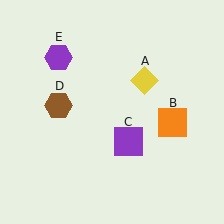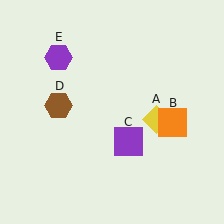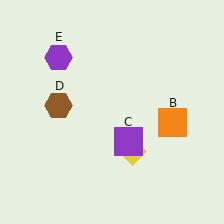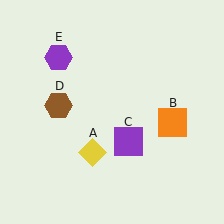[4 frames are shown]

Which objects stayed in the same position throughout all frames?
Orange square (object B) and purple square (object C) and brown hexagon (object D) and purple hexagon (object E) remained stationary.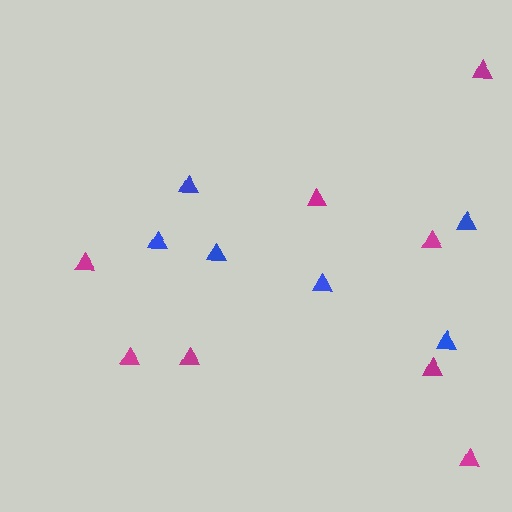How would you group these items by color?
There are 2 groups: one group of magenta triangles (8) and one group of blue triangles (6).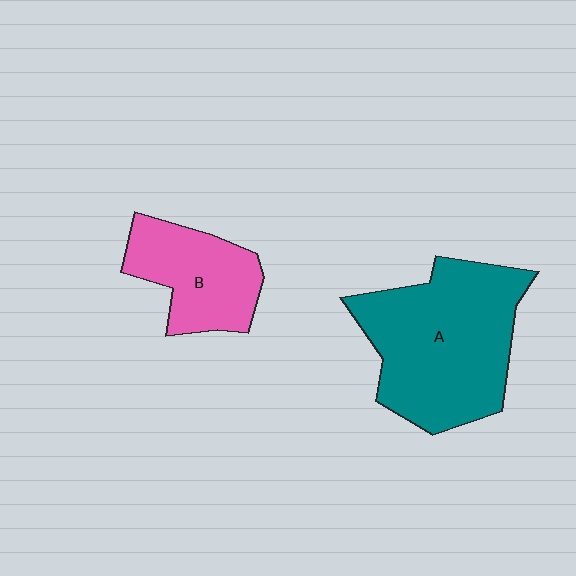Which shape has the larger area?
Shape A (teal).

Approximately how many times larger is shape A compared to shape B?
Approximately 1.9 times.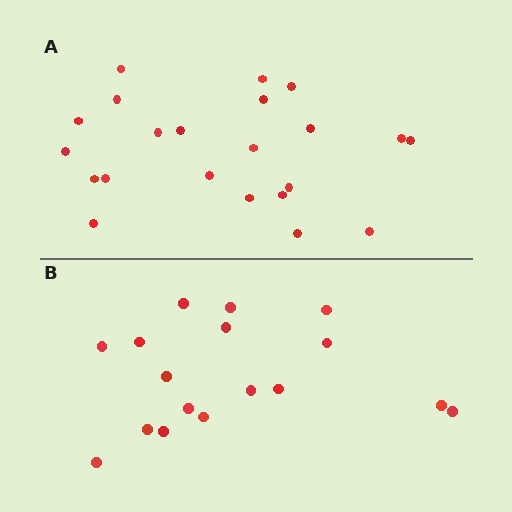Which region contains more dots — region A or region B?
Region A (the top region) has more dots.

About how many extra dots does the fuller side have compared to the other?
Region A has about 5 more dots than region B.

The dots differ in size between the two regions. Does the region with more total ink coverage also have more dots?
No. Region B has more total ink coverage because its dots are larger, but region A actually contains more individual dots. Total area can be misleading — the number of items is what matters here.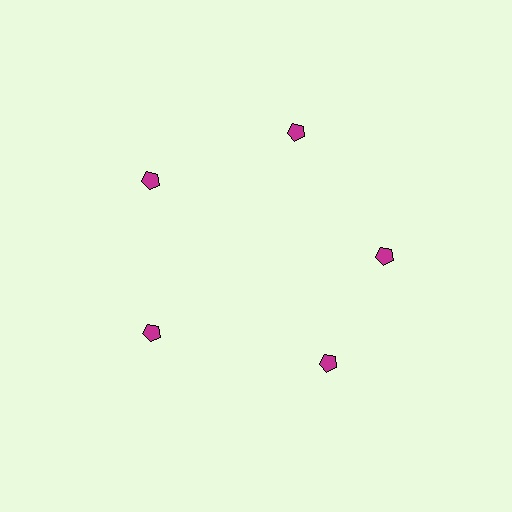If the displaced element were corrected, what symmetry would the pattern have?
It would have 5-fold rotational symmetry — the pattern would map onto itself every 72 degrees.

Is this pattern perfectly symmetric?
No. The 5 magenta pentagons are arranged in a ring, but one element near the 5 o'clock position is rotated out of alignment along the ring, breaking the 5-fold rotational symmetry.